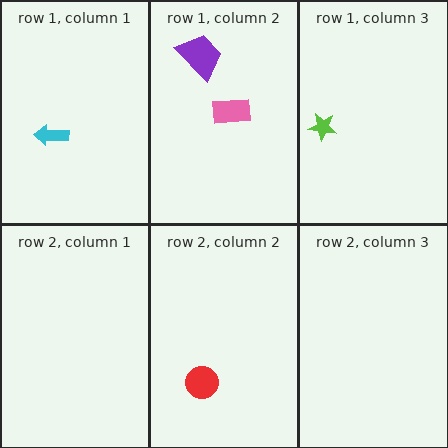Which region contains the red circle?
The row 2, column 2 region.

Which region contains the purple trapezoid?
The row 1, column 2 region.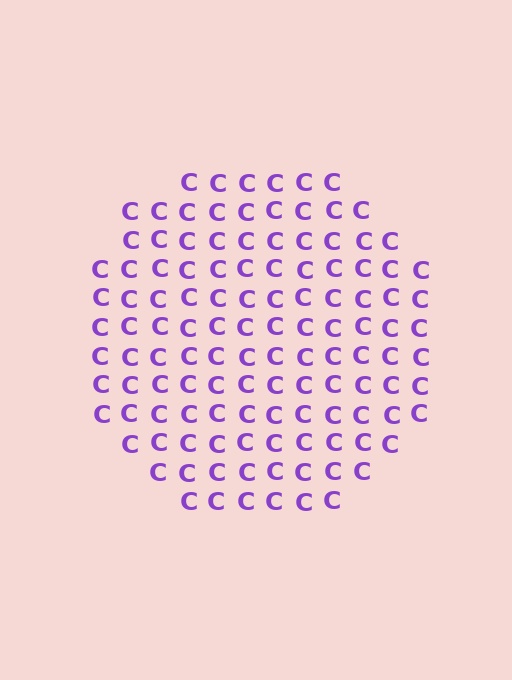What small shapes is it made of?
It is made of small letter C's.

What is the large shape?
The large shape is a circle.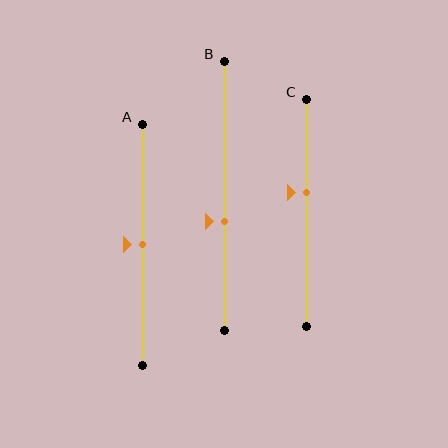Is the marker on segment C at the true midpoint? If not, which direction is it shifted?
No, the marker on segment C is shifted upward by about 9% of the segment length.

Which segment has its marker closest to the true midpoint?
Segment A has its marker closest to the true midpoint.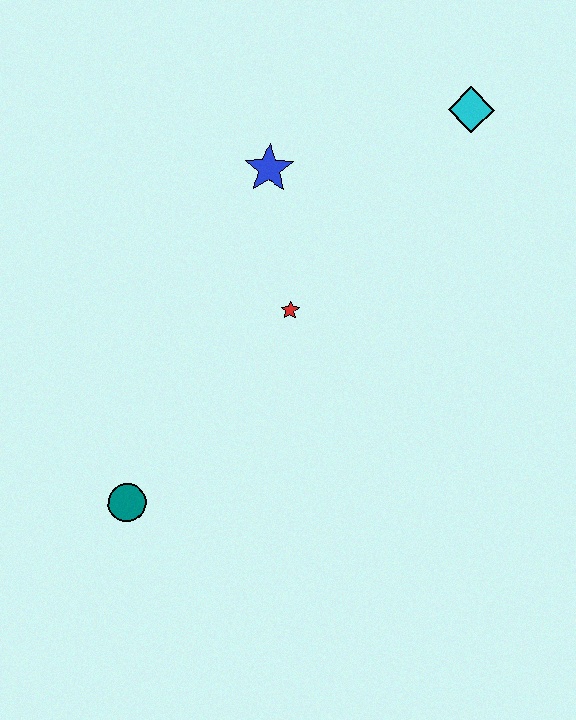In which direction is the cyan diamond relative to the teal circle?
The cyan diamond is above the teal circle.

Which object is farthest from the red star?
The cyan diamond is farthest from the red star.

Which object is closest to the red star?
The blue star is closest to the red star.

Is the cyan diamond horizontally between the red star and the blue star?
No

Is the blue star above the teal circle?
Yes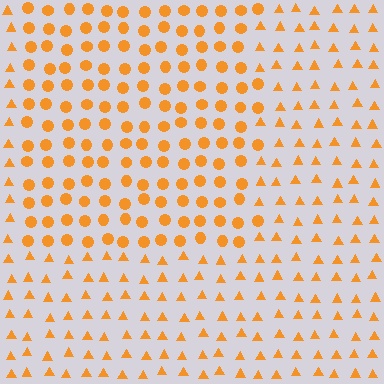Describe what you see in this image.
The image is filled with small orange elements arranged in a uniform grid. A rectangle-shaped region contains circles, while the surrounding area contains triangles. The boundary is defined purely by the change in element shape.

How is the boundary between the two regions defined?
The boundary is defined by a change in element shape: circles inside vs. triangles outside. All elements share the same color and spacing.